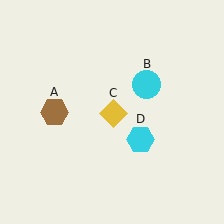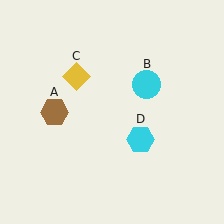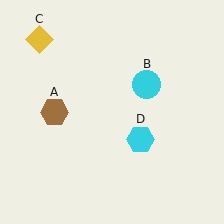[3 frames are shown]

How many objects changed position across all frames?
1 object changed position: yellow diamond (object C).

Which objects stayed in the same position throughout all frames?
Brown hexagon (object A) and cyan circle (object B) and cyan hexagon (object D) remained stationary.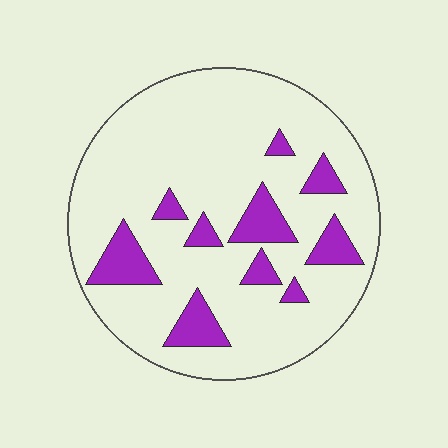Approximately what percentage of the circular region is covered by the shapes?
Approximately 15%.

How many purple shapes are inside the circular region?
10.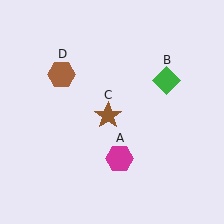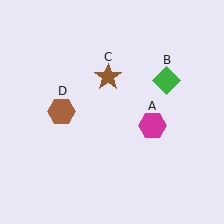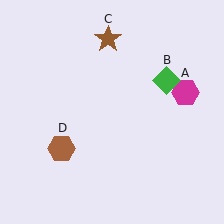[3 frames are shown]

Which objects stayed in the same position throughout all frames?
Green diamond (object B) remained stationary.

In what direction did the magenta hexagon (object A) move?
The magenta hexagon (object A) moved up and to the right.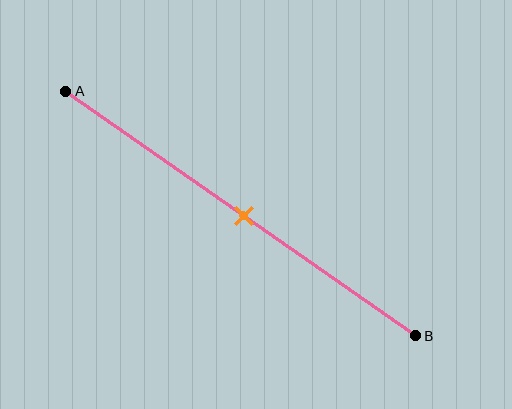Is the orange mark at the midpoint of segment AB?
Yes, the mark is approximately at the midpoint.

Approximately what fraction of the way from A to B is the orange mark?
The orange mark is approximately 50% of the way from A to B.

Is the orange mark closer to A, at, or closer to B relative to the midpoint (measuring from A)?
The orange mark is approximately at the midpoint of segment AB.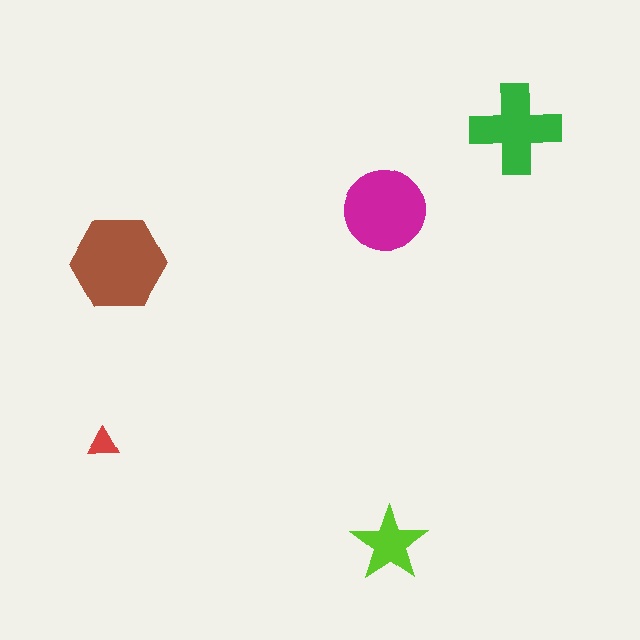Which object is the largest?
The brown hexagon.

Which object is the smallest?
The red triangle.